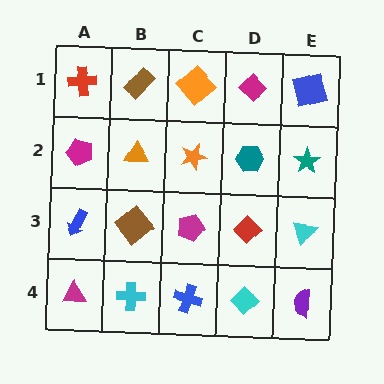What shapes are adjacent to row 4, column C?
A magenta pentagon (row 3, column C), a cyan cross (row 4, column B), a cyan diamond (row 4, column D).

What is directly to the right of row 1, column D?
A blue square.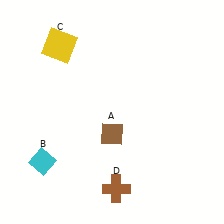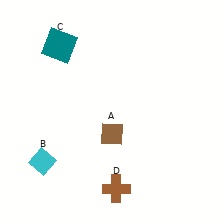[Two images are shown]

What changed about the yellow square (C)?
In Image 1, C is yellow. In Image 2, it changed to teal.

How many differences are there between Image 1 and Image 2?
There is 1 difference between the two images.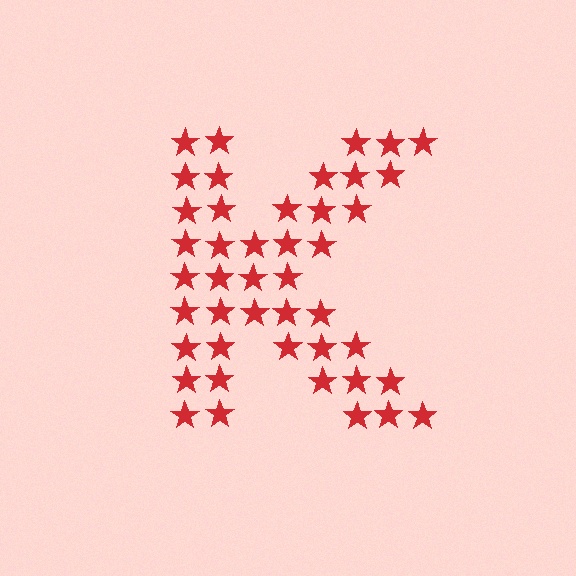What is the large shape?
The large shape is the letter K.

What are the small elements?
The small elements are stars.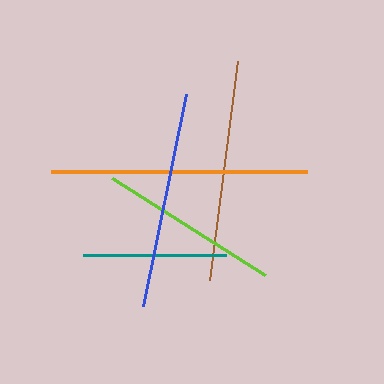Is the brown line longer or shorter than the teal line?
The brown line is longer than the teal line.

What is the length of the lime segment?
The lime segment is approximately 181 pixels long.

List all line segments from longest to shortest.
From longest to shortest: orange, brown, blue, lime, teal.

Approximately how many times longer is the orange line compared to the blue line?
The orange line is approximately 1.2 times the length of the blue line.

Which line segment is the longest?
The orange line is the longest at approximately 257 pixels.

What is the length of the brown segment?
The brown segment is approximately 220 pixels long.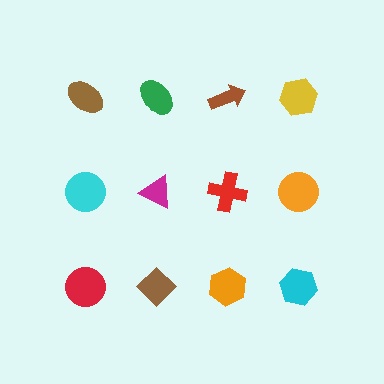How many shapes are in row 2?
4 shapes.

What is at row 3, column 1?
A red circle.